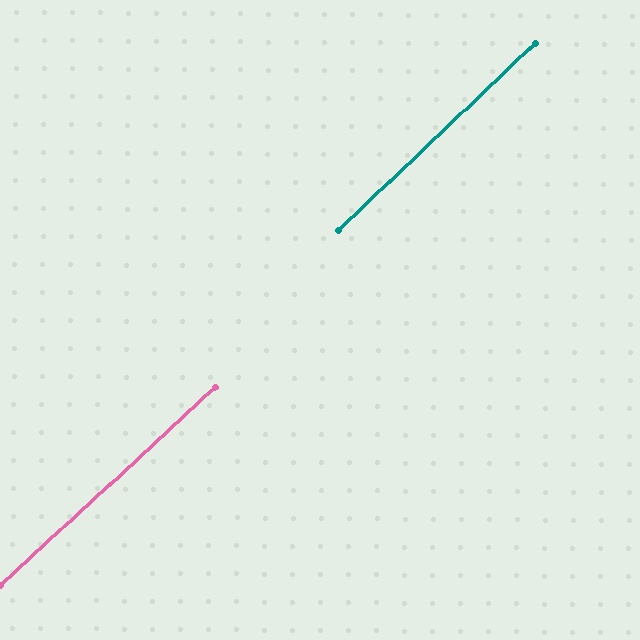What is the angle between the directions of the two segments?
Approximately 1 degree.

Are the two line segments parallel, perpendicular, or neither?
Parallel — their directions differ by only 0.7°.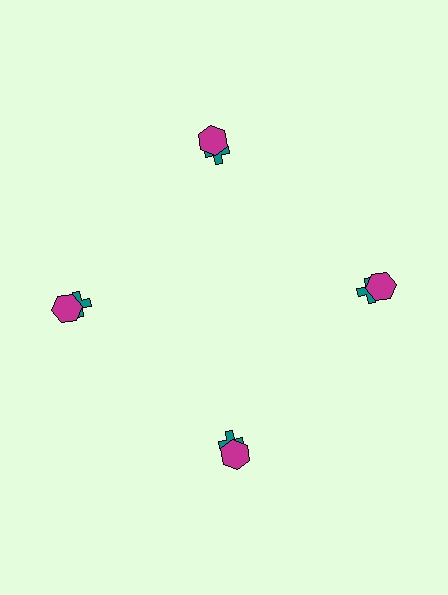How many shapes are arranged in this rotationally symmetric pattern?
There are 8 shapes, arranged in 4 groups of 2.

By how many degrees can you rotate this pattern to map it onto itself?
The pattern maps onto itself every 90 degrees of rotation.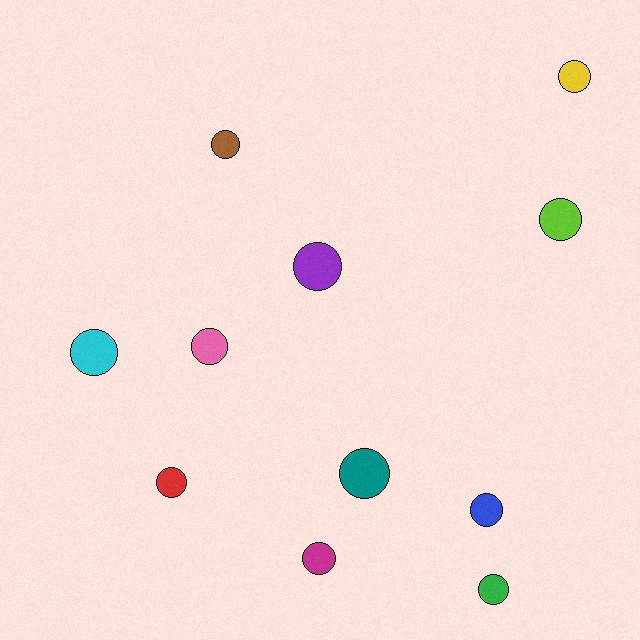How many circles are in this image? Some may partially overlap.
There are 11 circles.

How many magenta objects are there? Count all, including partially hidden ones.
There is 1 magenta object.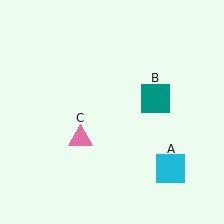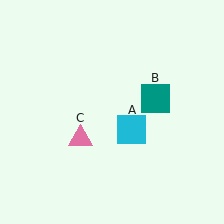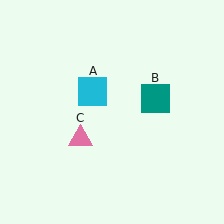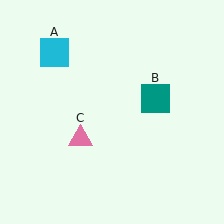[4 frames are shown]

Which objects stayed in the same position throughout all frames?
Teal square (object B) and pink triangle (object C) remained stationary.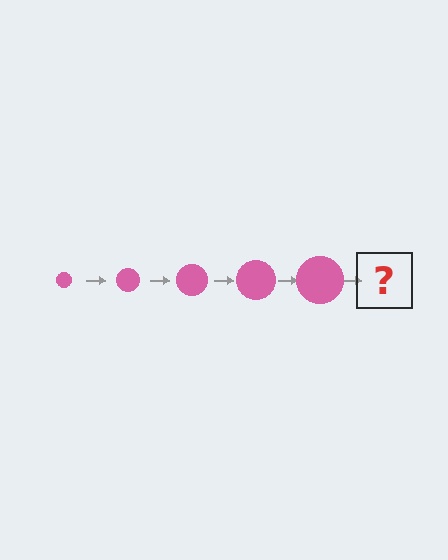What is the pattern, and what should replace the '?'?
The pattern is that the circle gets progressively larger each step. The '?' should be a pink circle, larger than the previous one.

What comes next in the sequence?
The next element should be a pink circle, larger than the previous one.